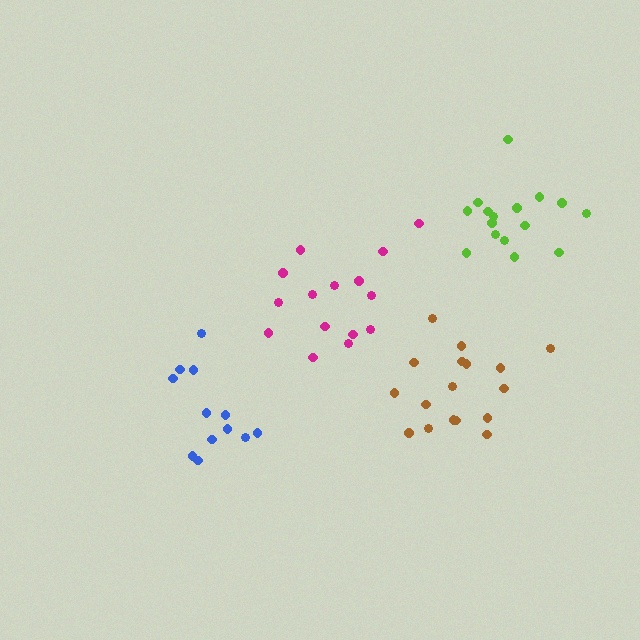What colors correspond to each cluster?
The clusters are colored: brown, blue, magenta, lime.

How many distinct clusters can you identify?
There are 4 distinct clusters.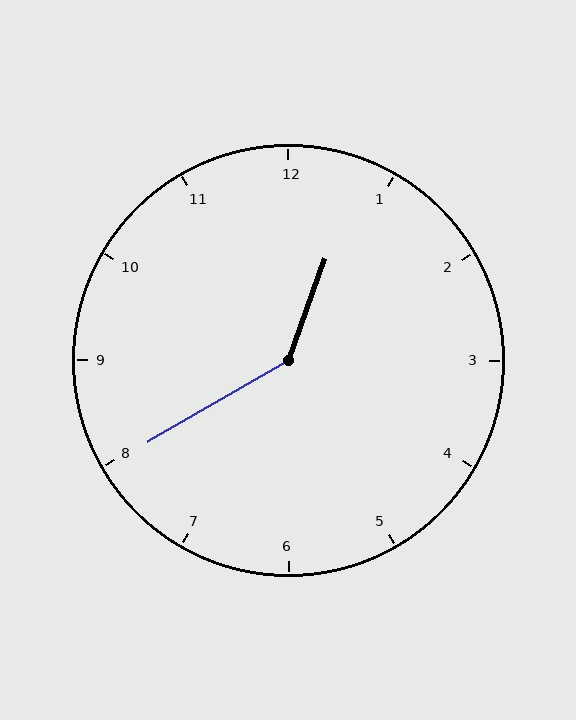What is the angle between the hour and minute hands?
Approximately 140 degrees.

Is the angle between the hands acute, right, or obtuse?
It is obtuse.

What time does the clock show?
12:40.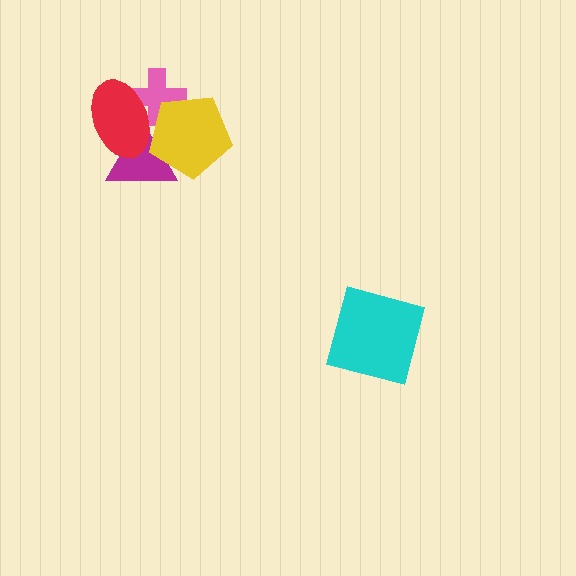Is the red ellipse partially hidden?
Yes, it is partially covered by another shape.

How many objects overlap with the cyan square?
0 objects overlap with the cyan square.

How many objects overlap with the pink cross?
2 objects overlap with the pink cross.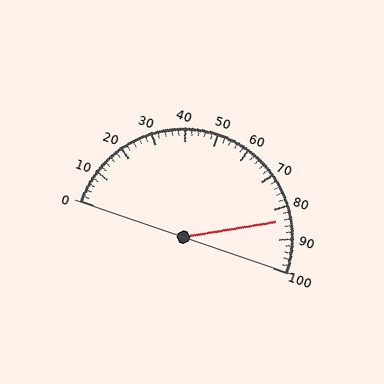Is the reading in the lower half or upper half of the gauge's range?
The reading is in the upper half of the range (0 to 100).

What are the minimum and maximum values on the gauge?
The gauge ranges from 0 to 100.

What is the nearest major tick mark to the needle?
The nearest major tick mark is 80.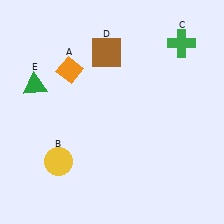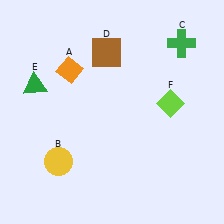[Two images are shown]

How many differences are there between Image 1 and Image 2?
There is 1 difference between the two images.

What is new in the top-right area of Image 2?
A lime diamond (F) was added in the top-right area of Image 2.